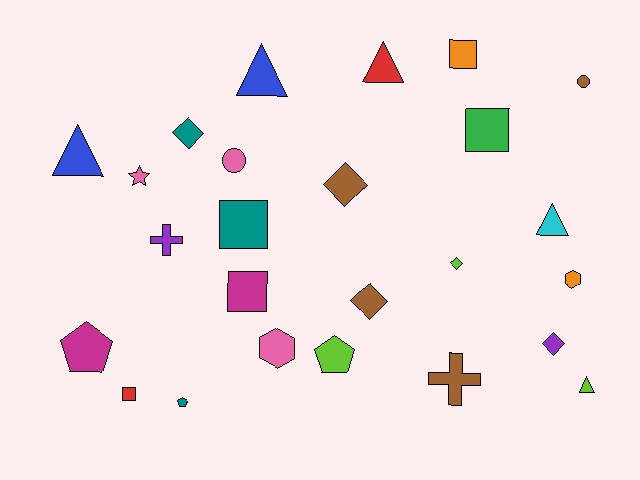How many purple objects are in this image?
There are 2 purple objects.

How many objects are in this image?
There are 25 objects.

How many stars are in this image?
There is 1 star.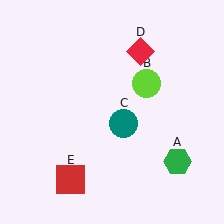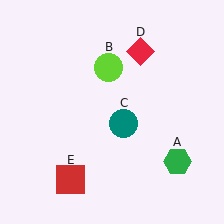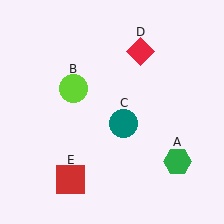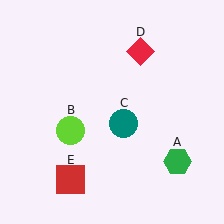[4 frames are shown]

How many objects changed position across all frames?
1 object changed position: lime circle (object B).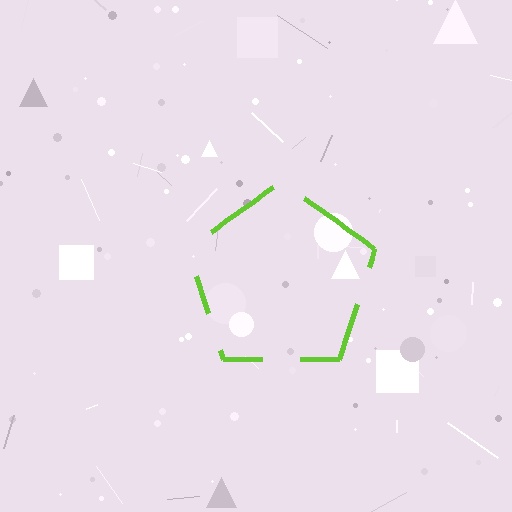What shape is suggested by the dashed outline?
The dashed outline suggests a pentagon.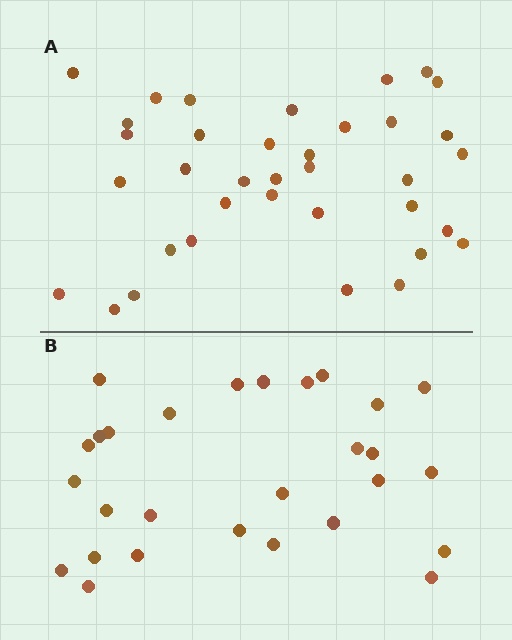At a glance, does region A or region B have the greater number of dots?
Region A (the top region) has more dots.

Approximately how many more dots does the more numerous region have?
Region A has roughly 8 or so more dots than region B.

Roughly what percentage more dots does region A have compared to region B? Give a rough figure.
About 30% more.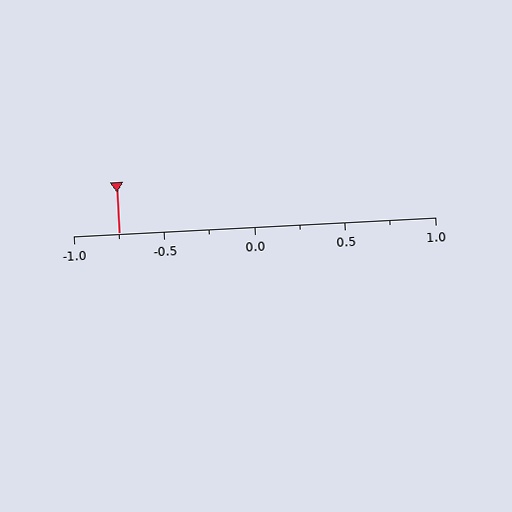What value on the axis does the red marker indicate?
The marker indicates approximately -0.75.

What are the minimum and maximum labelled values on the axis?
The axis runs from -1.0 to 1.0.